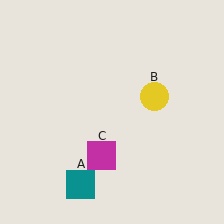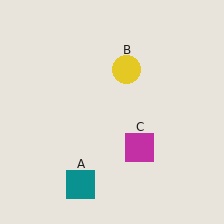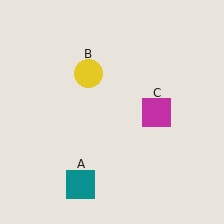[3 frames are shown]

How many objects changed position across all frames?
2 objects changed position: yellow circle (object B), magenta square (object C).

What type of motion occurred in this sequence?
The yellow circle (object B), magenta square (object C) rotated counterclockwise around the center of the scene.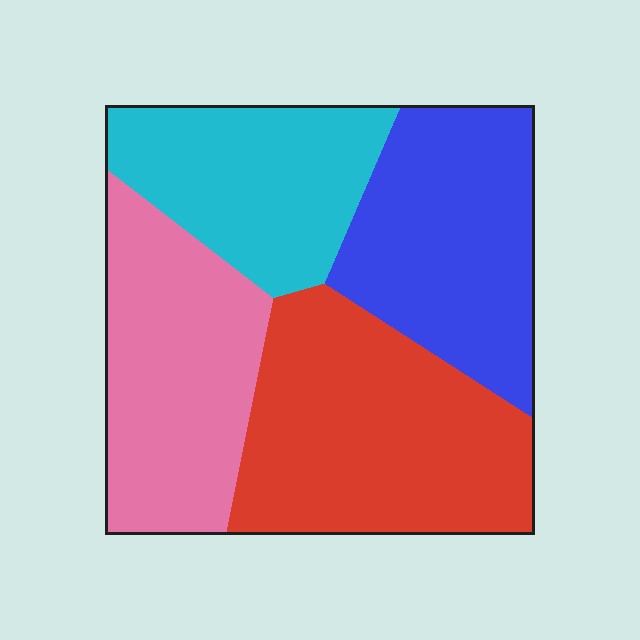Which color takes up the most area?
Red, at roughly 30%.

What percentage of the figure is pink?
Pink covers around 25% of the figure.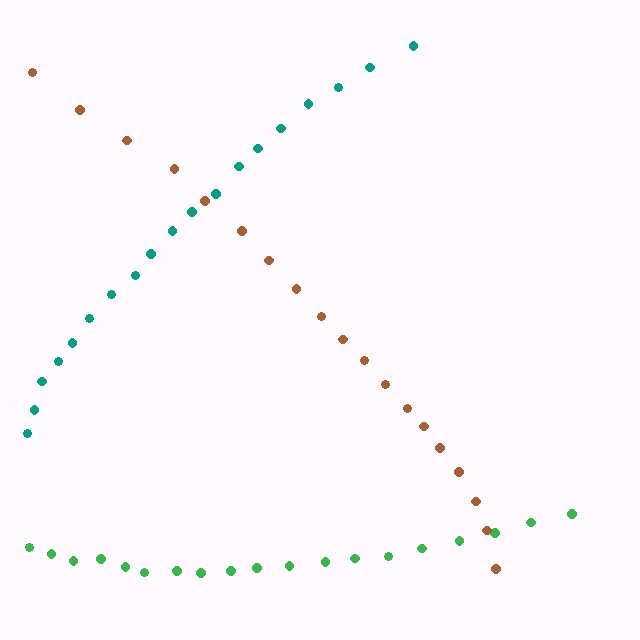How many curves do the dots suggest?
There are 3 distinct paths.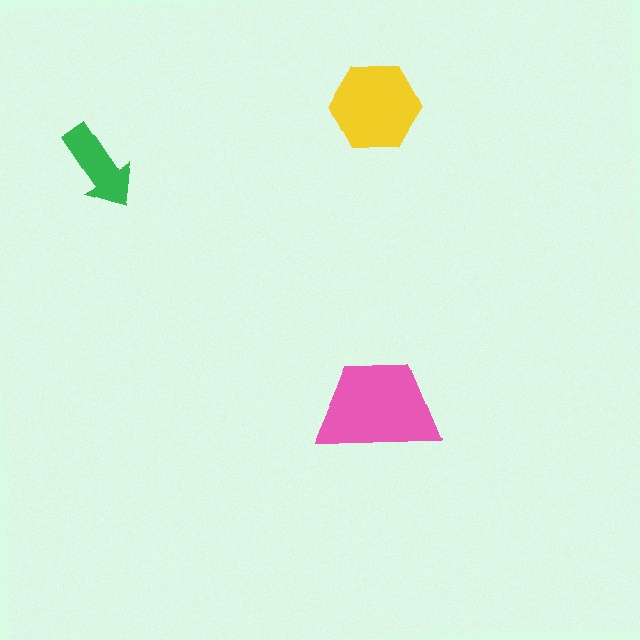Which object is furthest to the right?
The yellow hexagon is rightmost.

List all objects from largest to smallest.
The pink trapezoid, the yellow hexagon, the green arrow.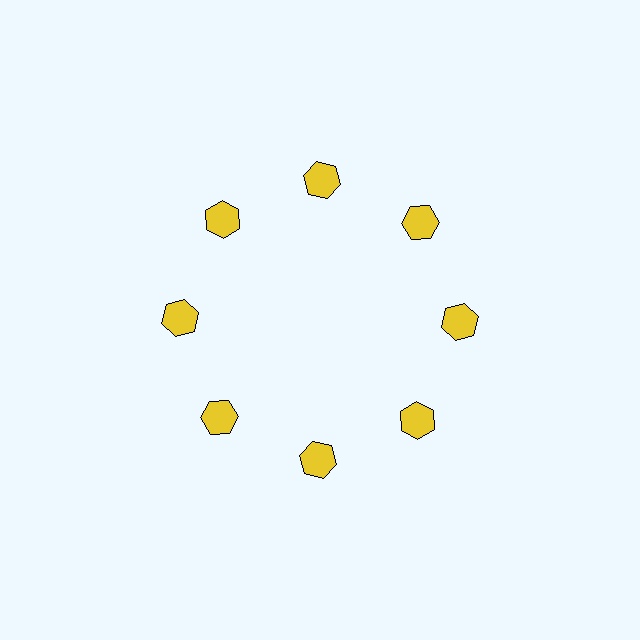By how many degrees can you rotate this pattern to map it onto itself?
The pattern maps onto itself every 45 degrees of rotation.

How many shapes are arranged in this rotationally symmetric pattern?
There are 8 shapes, arranged in 8 groups of 1.